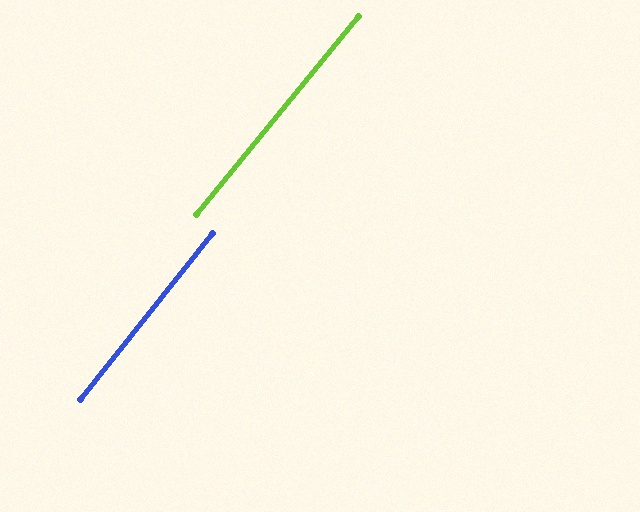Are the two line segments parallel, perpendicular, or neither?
Parallel — their directions differ by only 0.5°.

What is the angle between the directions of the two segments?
Approximately 0 degrees.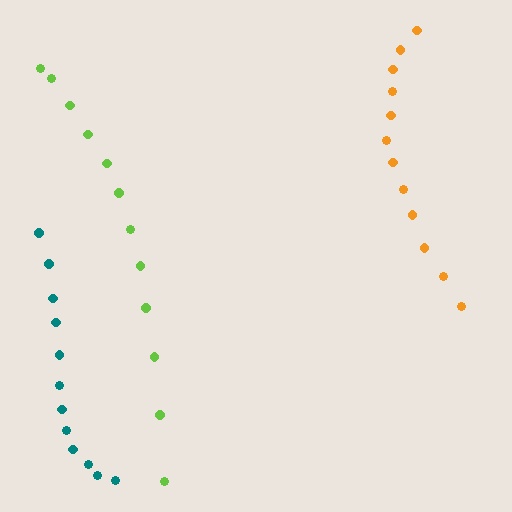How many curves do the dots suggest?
There are 3 distinct paths.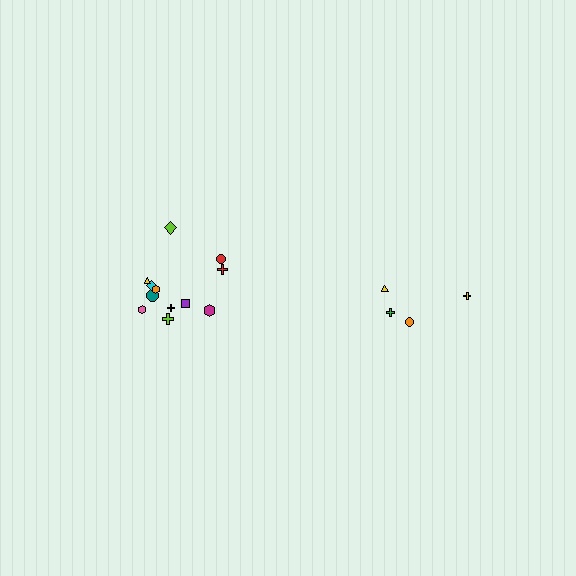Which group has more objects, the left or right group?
The left group.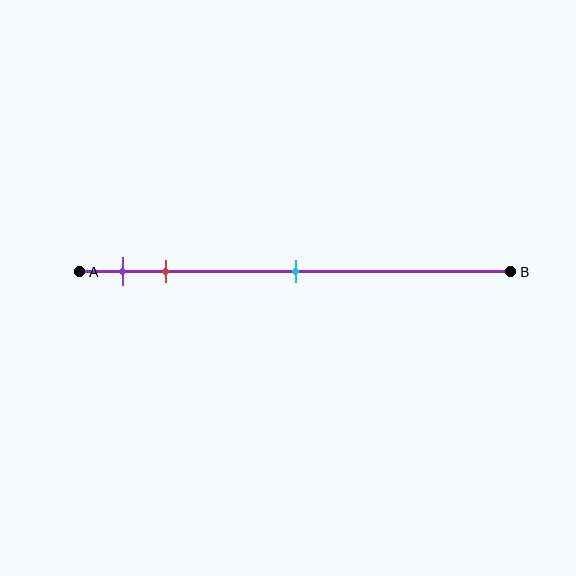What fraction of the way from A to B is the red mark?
The red mark is approximately 20% (0.2) of the way from A to B.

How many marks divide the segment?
There are 3 marks dividing the segment.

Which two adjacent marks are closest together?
The purple and red marks are the closest adjacent pair.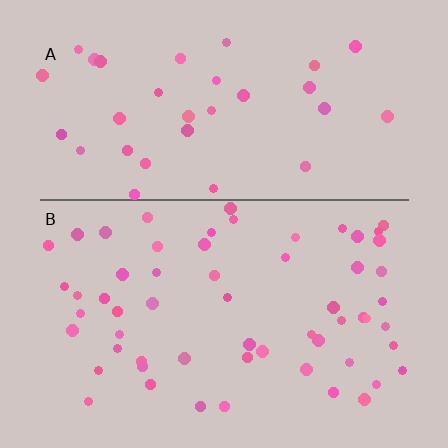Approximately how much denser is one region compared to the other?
Approximately 1.8× — region B over region A.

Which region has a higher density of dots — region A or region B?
B (the bottom).